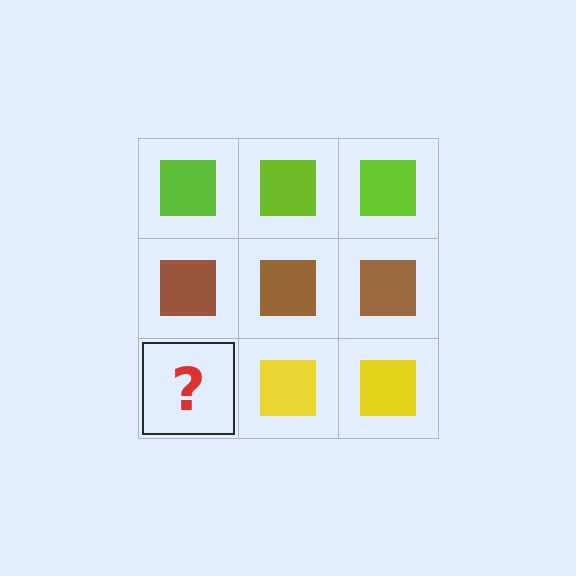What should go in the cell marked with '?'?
The missing cell should contain a yellow square.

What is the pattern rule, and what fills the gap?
The rule is that each row has a consistent color. The gap should be filled with a yellow square.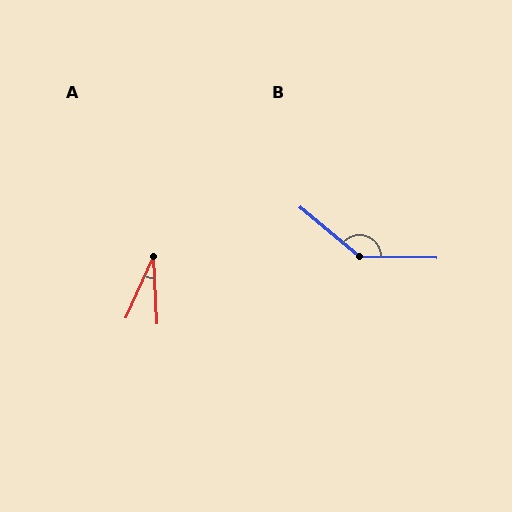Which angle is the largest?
B, at approximately 141 degrees.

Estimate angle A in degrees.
Approximately 27 degrees.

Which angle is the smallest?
A, at approximately 27 degrees.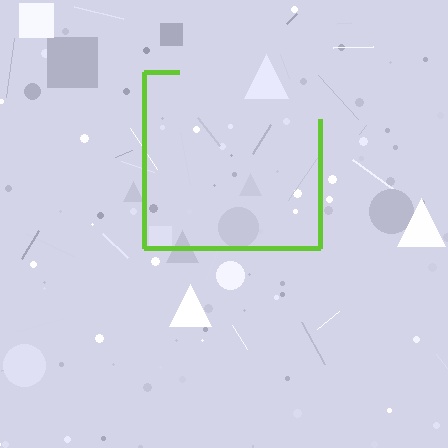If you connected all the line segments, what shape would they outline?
They would outline a square.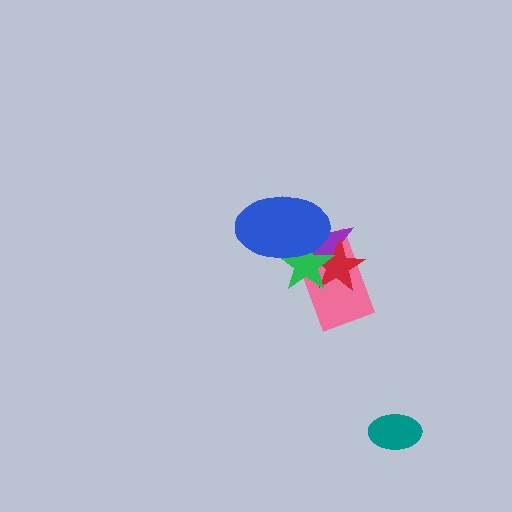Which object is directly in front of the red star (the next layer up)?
The green star is directly in front of the red star.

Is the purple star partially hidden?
Yes, it is partially covered by another shape.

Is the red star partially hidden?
Yes, it is partially covered by another shape.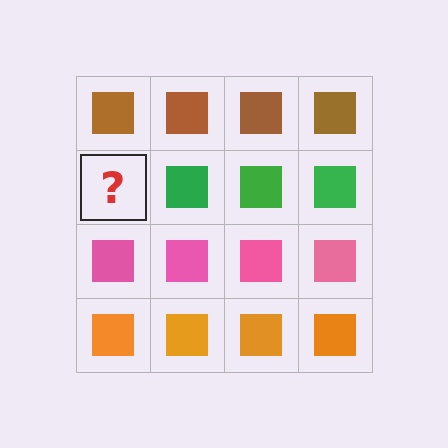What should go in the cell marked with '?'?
The missing cell should contain a green square.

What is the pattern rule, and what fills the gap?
The rule is that each row has a consistent color. The gap should be filled with a green square.